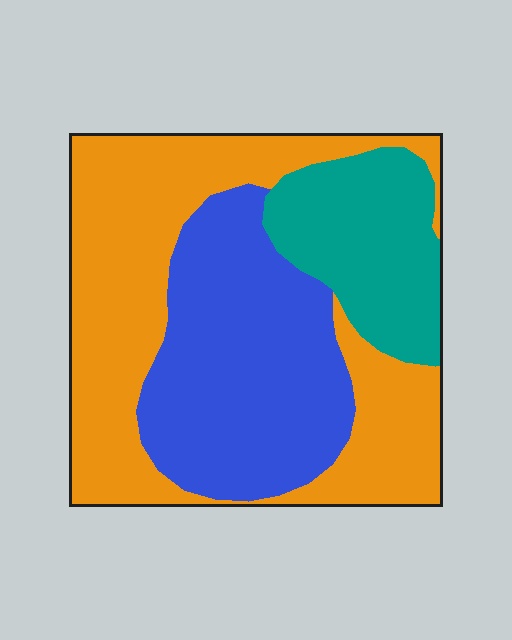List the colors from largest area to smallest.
From largest to smallest: orange, blue, teal.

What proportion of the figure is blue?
Blue covers around 35% of the figure.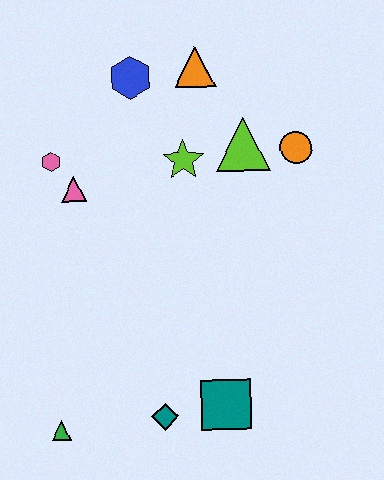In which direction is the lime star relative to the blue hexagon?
The lime star is below the blue hexagon.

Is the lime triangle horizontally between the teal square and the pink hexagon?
No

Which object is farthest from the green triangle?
The orange triangle is farthest from the green triangle.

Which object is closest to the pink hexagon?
The pink triangle is closest to the pink hexagon.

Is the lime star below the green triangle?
No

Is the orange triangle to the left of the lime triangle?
Yes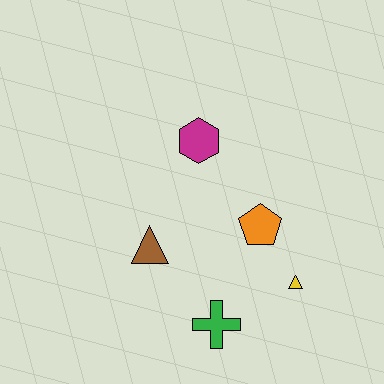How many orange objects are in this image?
There is 1 orange object.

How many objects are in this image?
There are 5 objects.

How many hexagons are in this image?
There is 1 hexagon.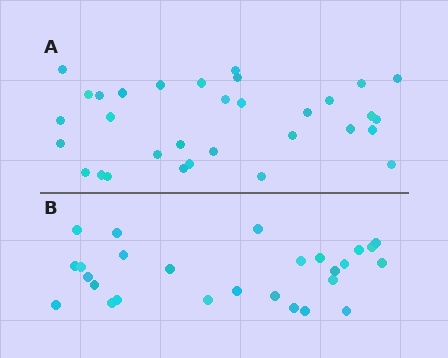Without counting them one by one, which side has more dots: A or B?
Region A (the top region) has more dots.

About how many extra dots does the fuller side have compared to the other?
Region A has about 5 more dots than region B.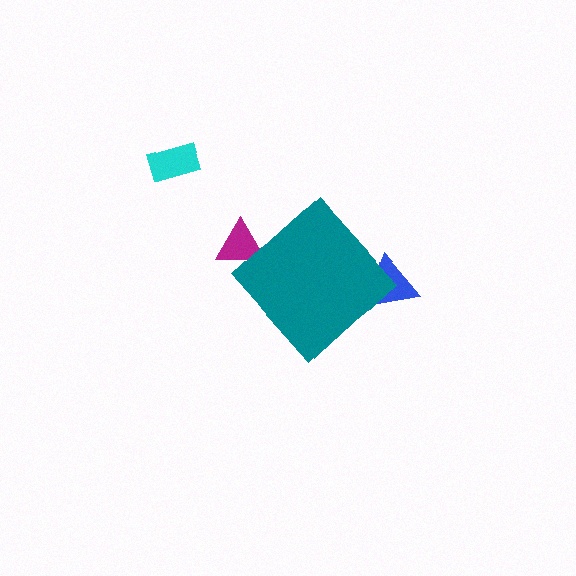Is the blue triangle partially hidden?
Yes, the blue triangle is partially hidden behind the teal diamond.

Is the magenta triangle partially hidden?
Yes, the magenta triangle is partially hidden behind the teal diamond.